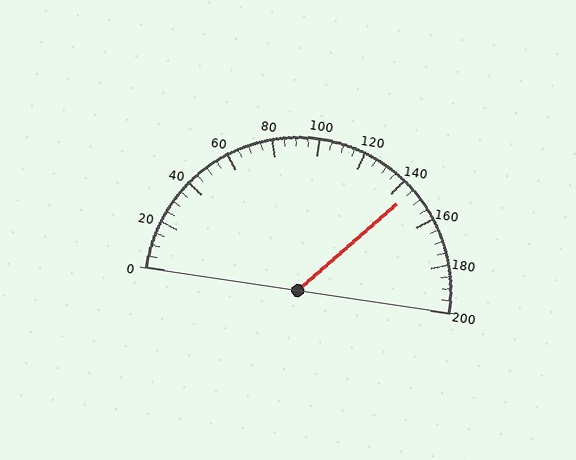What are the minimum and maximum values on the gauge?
The gauge ranges from 0 to 200.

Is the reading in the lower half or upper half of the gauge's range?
The reading is in the upper half of the range (0 to 200).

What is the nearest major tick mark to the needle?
The nearest major tick mark is 140.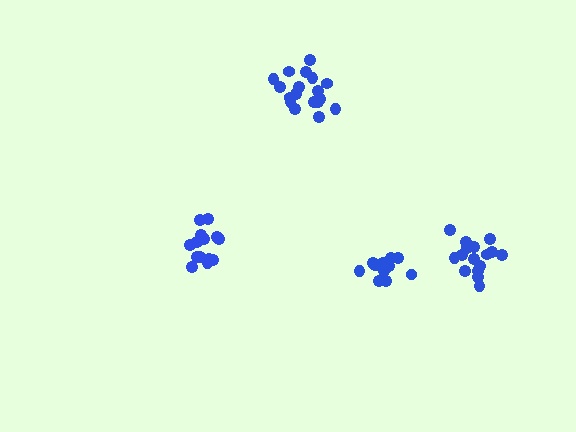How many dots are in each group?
Group 1: 14 dots, Group 2: 12 dots, Group 3: 16 dots, Group 4: 18 dots (60 total).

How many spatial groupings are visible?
There are 4 spatial groupings.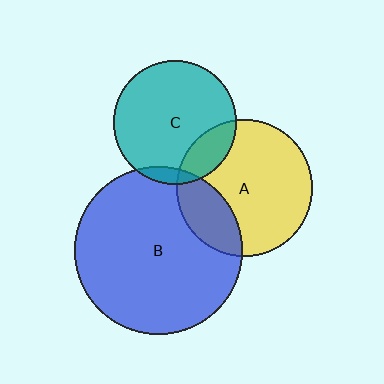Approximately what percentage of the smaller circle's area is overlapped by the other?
Approximately 25%.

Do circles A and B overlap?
Yes.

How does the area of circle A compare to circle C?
Approximately 1.2 times.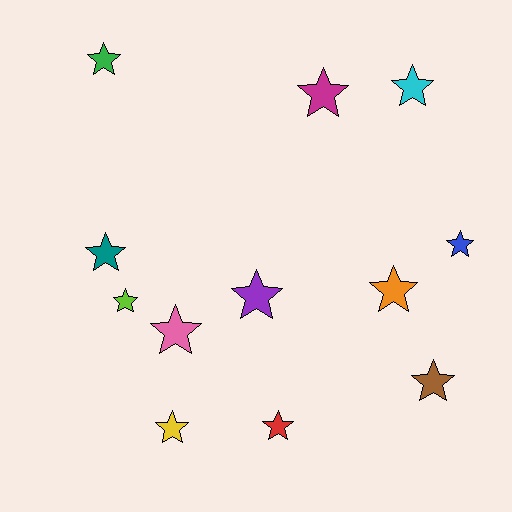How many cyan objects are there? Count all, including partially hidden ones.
There is 1 cyan object.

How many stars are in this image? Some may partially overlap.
There are 12 stars.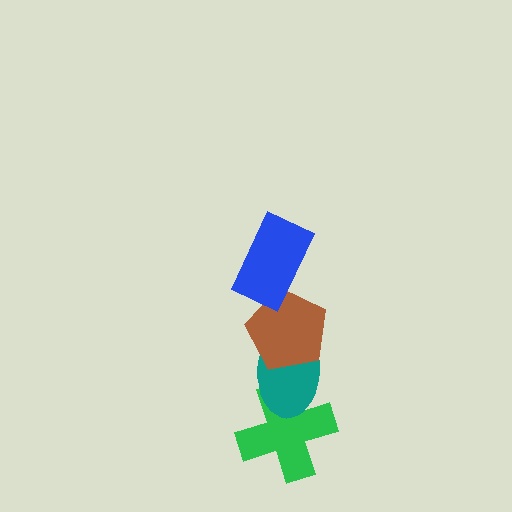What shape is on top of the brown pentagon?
The blue rectangle is on top of the brown pentagon.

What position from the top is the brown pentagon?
The brown pentagon is 2nd from the top.